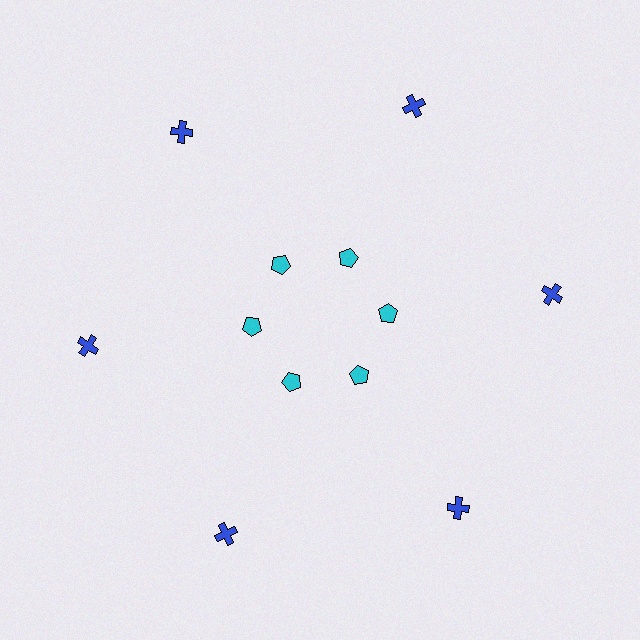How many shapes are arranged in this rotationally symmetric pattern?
There are 12 shapes, arranged in 6 groups of 2.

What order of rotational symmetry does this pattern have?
This pattern has 6-fold rotational symmetry.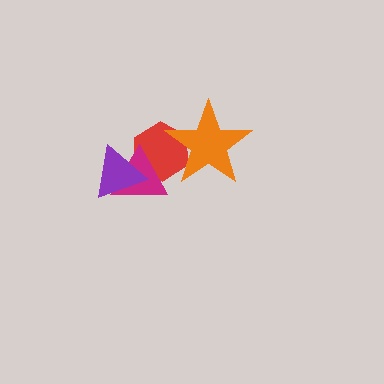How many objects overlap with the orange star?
1 object overlaps with the orange star.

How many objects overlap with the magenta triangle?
2 objects overlap with the magenta triangle.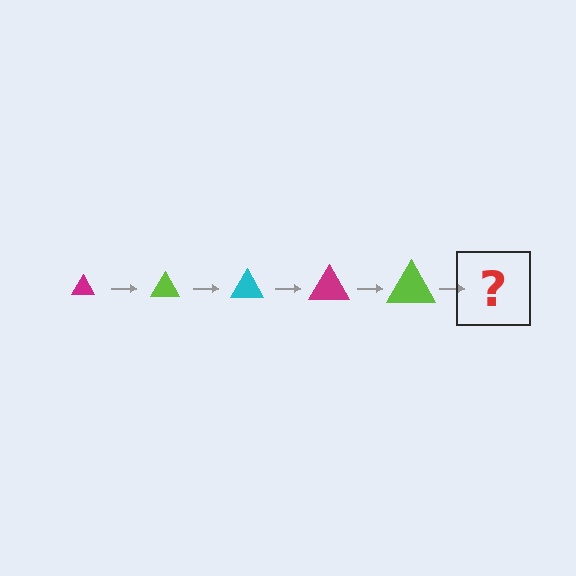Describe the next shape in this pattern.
It should be a cyan triangle, larger than the previous one.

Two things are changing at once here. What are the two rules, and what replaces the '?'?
The two rules are that the triangle grows larger each step and the color cycles through magenta, lime, and cyan. The '?' should be a cyan triangle, larger than the previous one.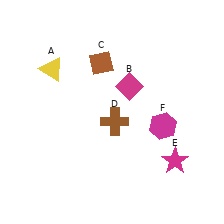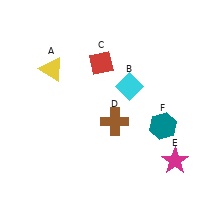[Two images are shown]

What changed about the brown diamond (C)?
In Image 1, C is brown. In Image 2, it changed to red.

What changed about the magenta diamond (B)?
In Image 1, B is magenta. In Image 2, it changed to cyan.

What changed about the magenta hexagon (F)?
In Image 1, F is magenta. In Image 2, it changed to teal.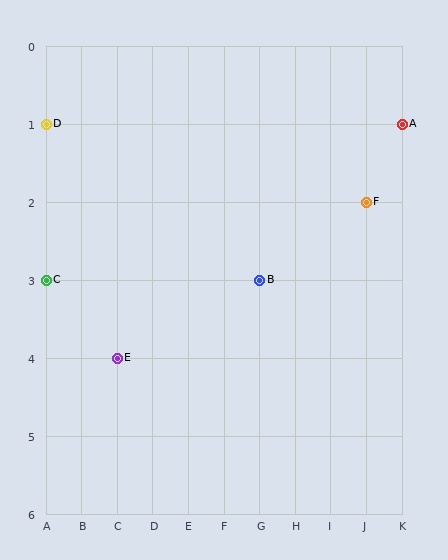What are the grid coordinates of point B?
Point B is at grid coordinates (G, 3).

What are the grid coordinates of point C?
Point C is at grid coordinates (A, 3).